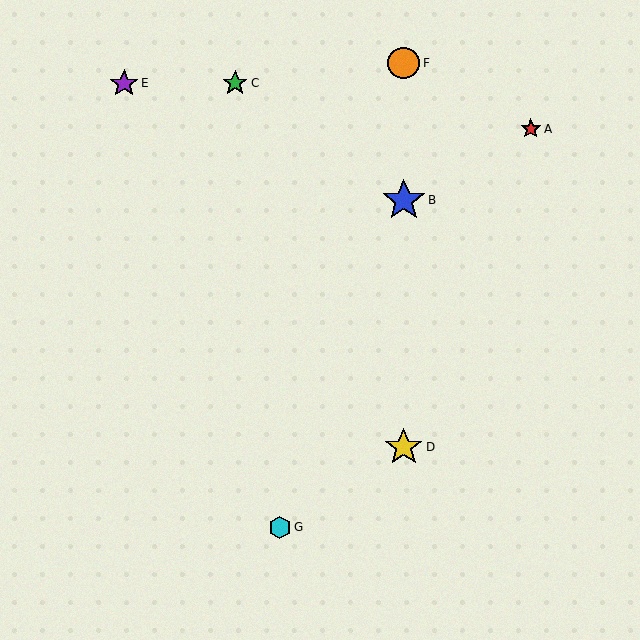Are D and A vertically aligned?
No, D is at x≈404 and A is at x≈531.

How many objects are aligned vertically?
3 objects (B, D, F) are aligned vertically.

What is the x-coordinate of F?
Object F is at x≈404.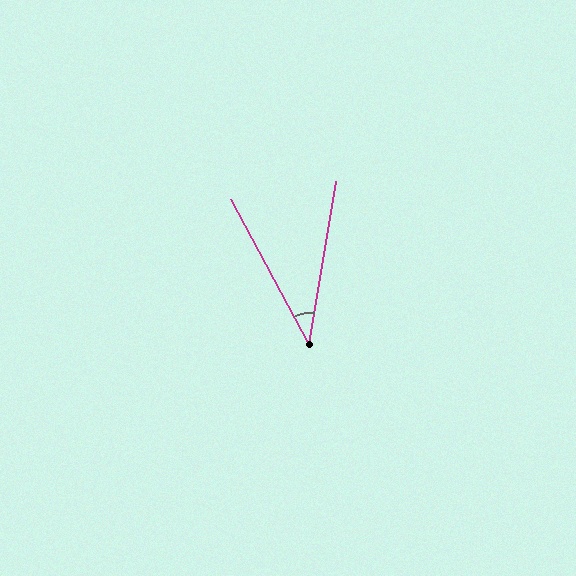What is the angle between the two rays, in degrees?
Approximately 38 degrees.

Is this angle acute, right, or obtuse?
It is acute.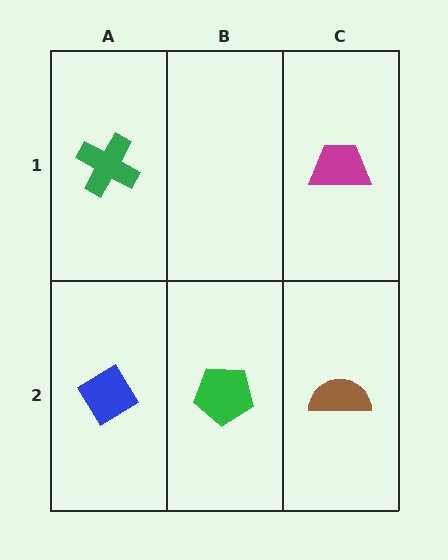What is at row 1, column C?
A magenta trapezoid.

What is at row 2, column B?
A green pentagon.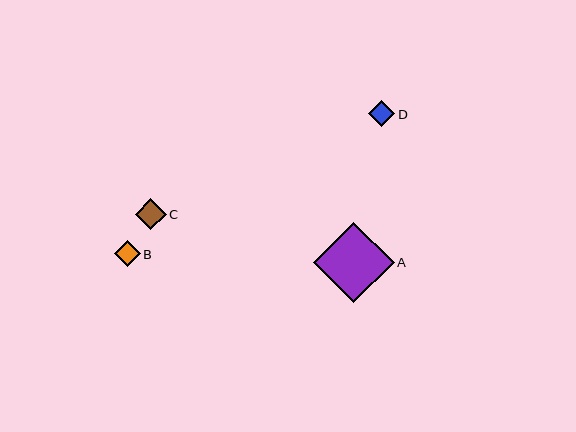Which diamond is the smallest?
Diamond D is the smallest with a size of approximately 26 pixels.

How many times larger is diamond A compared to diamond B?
Diamond A is approximately 3.1 times the size of diamond B.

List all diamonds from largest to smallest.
From largest to smallest: A, C, B, D.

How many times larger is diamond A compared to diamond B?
Diamond A is approximately 3.1 times the size of diamond B.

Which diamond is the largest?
Diamond A is the largest with a size of approximately 81 pixels.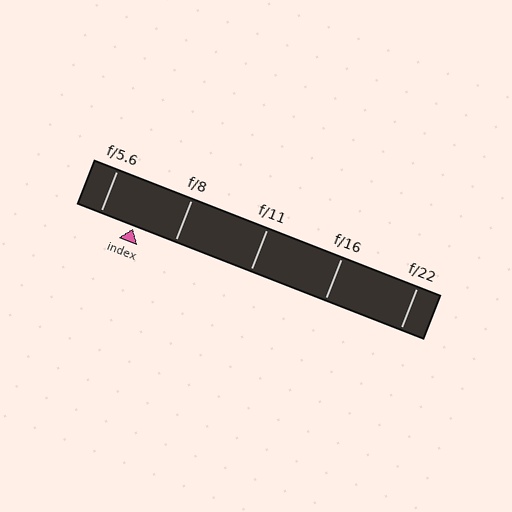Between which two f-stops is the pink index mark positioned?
The index mark is between f/5.6 and f/8.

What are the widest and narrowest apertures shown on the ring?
The widest aperture shown is f/5.6 and the narrowest is f/22.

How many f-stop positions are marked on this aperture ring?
There are 5 f-stop positions marked.